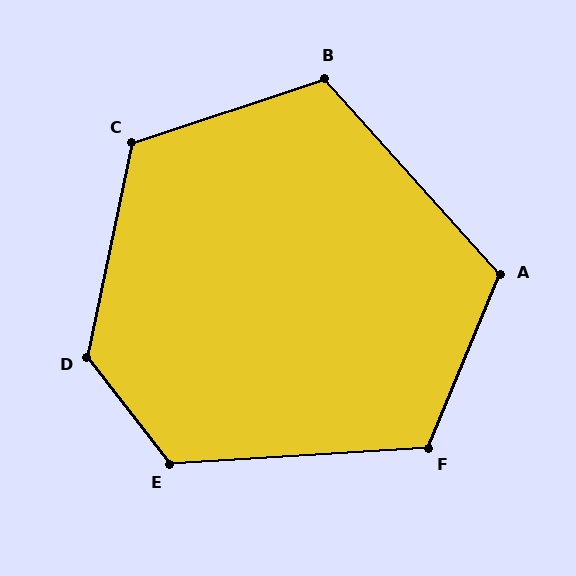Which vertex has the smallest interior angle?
B, at approximately 113 degrees.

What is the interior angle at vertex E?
Approximately 124 degrees (obtuse).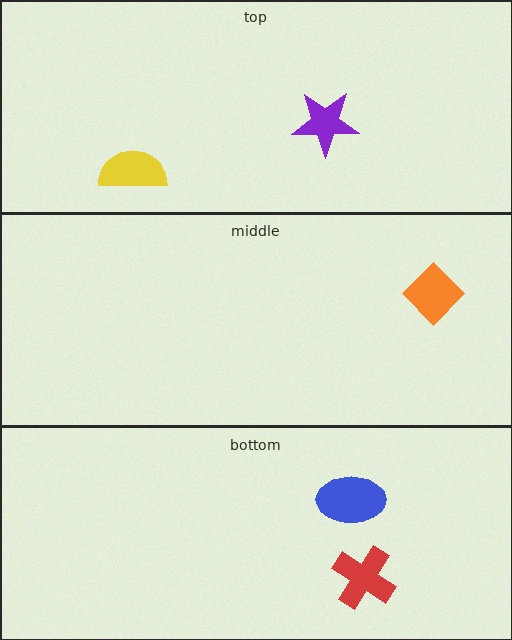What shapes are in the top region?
The purple star, the yellow semicircle.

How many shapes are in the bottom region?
2.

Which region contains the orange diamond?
The middle region.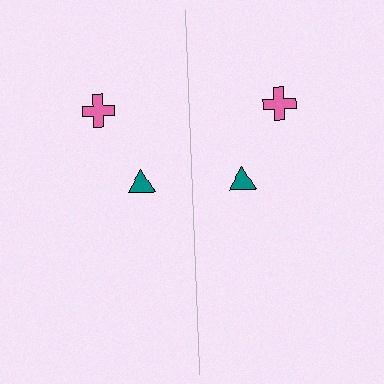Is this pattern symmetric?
Yes, this pattern has bilateral (reflection) symmetry.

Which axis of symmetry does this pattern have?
The pattern has a vertical axis of symmetry running through the center of the image.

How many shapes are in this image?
There are 4 shapes in this image.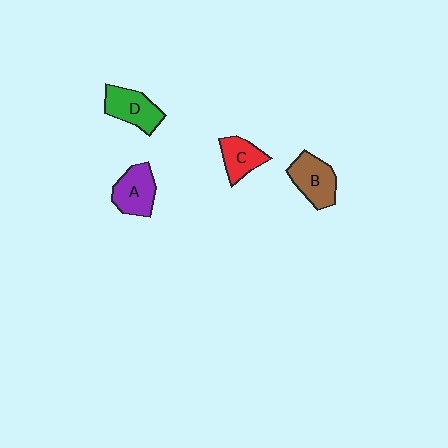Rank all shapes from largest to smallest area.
From largest to smallest: B (brown), D (green), A (purple), C (red).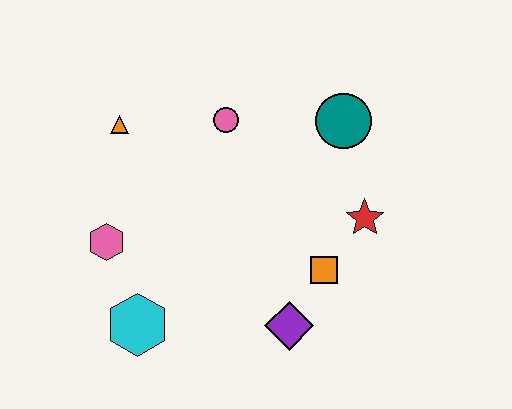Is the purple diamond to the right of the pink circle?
Yes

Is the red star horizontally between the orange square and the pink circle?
No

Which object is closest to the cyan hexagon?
The pink hexagon is closest to the cyan hexagon.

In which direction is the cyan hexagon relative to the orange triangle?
The cyan hexagon is below the orange triangle.